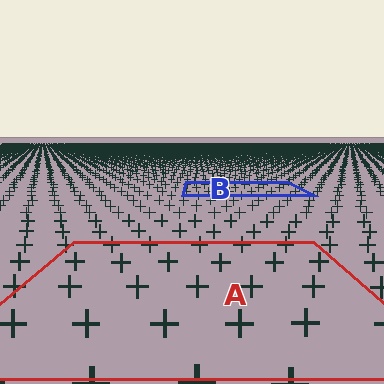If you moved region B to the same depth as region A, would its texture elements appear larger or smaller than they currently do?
They would appear larger. At a closer depth, the same texture elements are projected at a bigger on-screen size.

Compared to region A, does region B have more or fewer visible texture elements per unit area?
Region B has more texture elements per unit area — they are packed more densely because it is farther away.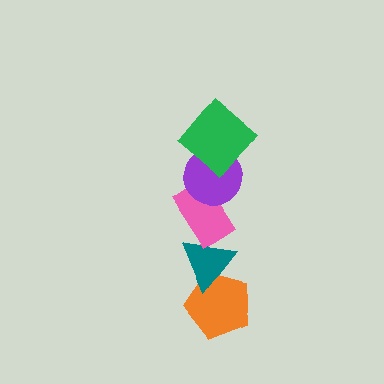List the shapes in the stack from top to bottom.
From top to bottom: the green diamond, the purple circle, the pink rectangle, the teal triangle, the orange pentagon.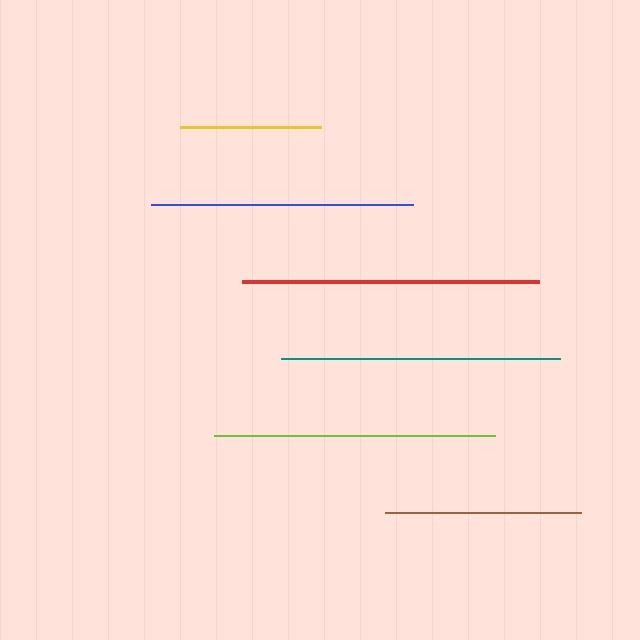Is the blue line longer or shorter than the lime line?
The lime line is longer than the blue line.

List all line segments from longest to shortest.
From longest to shortest: red, lime, teal, blue, brown, yellow.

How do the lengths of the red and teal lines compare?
The red and teal lines are approximately the same length.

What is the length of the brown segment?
The brown segment is approximately 196 pixels long.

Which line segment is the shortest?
The yellow line is the shortest at approximately 141 pixels.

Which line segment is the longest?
The red line is the longest at approximately 297 pixels.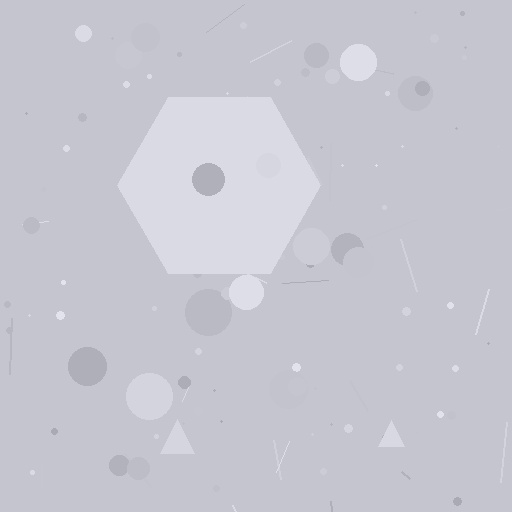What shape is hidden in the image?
A hexagon is hidden in the image.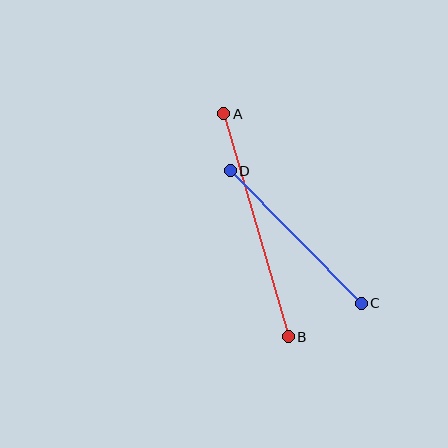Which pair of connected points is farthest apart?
Points A and B are farthest apart.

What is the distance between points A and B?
The distance is approximately 232 pixels.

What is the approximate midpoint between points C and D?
The midpoint is at approximately (296, 237) pixels.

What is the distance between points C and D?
The distance is approximately 186 pixels.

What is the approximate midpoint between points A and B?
The midpoint is at approximately (256, 225) pixels.